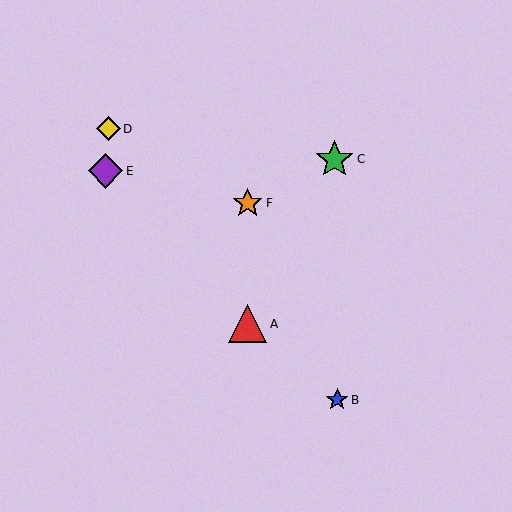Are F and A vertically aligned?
Yes, both are at x≈248.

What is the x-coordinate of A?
Object A is at x≈248.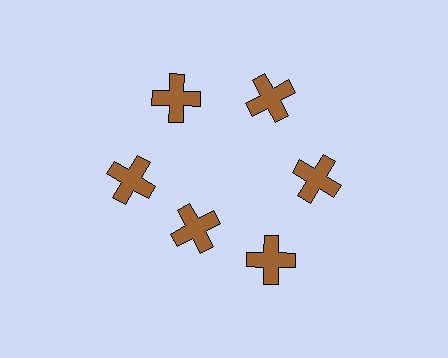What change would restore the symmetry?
The symmetry would be restored by moving it outward, back onto the ring so that all 6 crosses sit at equal angles and equal distance from the center.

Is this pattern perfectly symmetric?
No. The 6 brown crosses are arranged in a ring, but one element near the 7 o'clock position is pulled inward toward the center, breaking the 6-fold rotational symmetry.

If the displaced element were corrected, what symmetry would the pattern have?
It would have 6-fold rotational symmetry — the pattern would map onto itself every 60 degrees.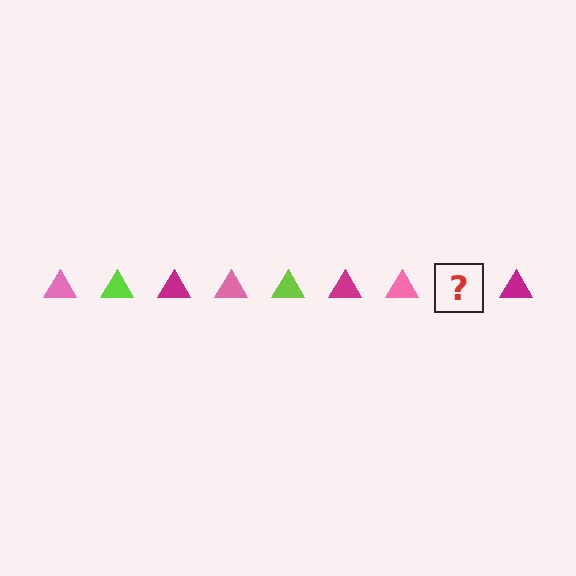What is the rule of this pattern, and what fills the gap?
The rule is that the pattern cycles through pink, lime, magenta triangles. The gap should be filled with a lime triangle.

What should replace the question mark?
The question mark should be replaced with a lime triangle.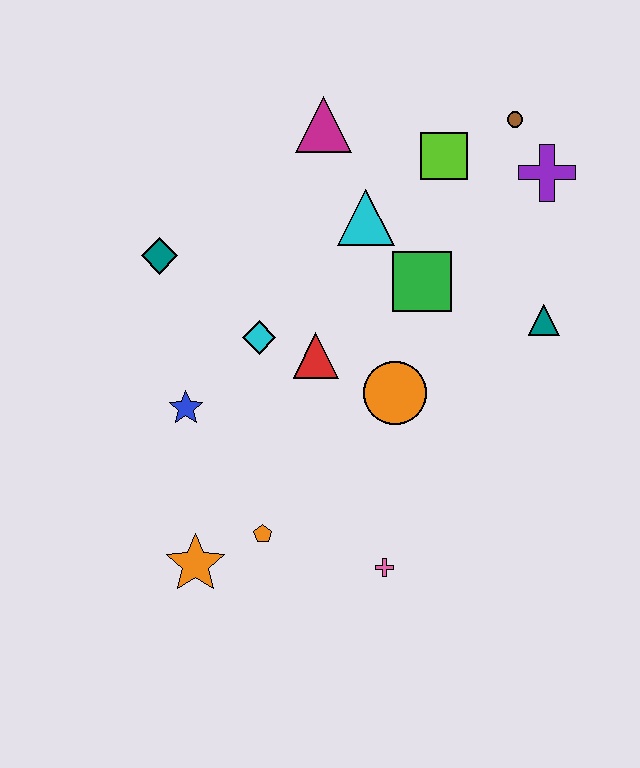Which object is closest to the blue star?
The cyan diamond is closest to the blue star.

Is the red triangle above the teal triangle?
No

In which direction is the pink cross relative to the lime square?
The pink cross is below the lime square.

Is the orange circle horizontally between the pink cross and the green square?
Yes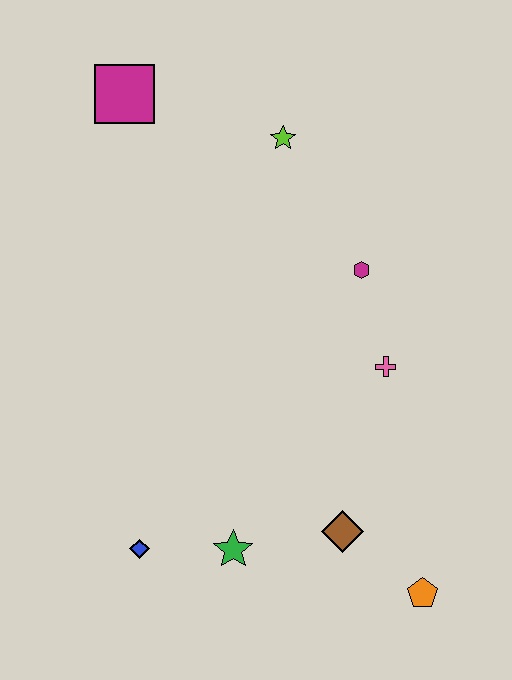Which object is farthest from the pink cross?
The magenta square is farthest from the pink cross.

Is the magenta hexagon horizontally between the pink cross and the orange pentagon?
No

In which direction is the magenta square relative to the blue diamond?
The magenta square is above the blue diamond.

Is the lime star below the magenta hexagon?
No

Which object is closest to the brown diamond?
The orange pentagon is closest to the brown diamond.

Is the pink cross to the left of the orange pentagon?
Yes